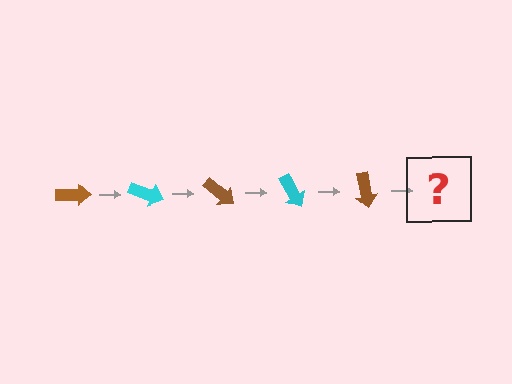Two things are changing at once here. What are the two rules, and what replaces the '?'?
The two rules are that it rotates 20 degrees each step and the color cycles through brown and cyan. The '?' should be a cyan arrow, rotated 100 degrees from the start.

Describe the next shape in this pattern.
It should be a cyan arrow, rotated 100 degrees from the start.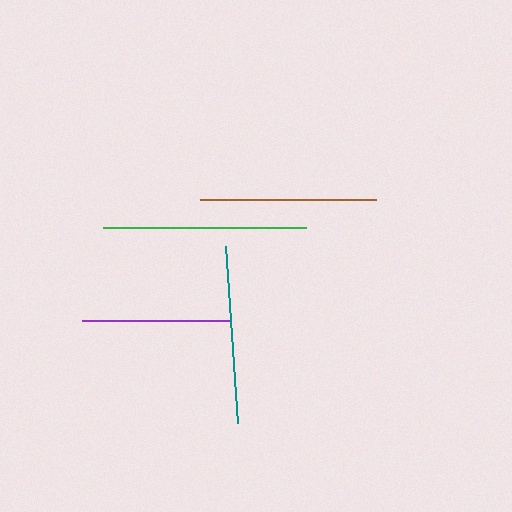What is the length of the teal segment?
The teal segment is approximately 177 pixels long.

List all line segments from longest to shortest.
From longest to shortest: green, teal, brown, purple.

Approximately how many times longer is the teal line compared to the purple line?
The teal line is approximately 1.2 times the length of the purple line.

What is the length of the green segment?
The green segment is approximately 203 pixels long.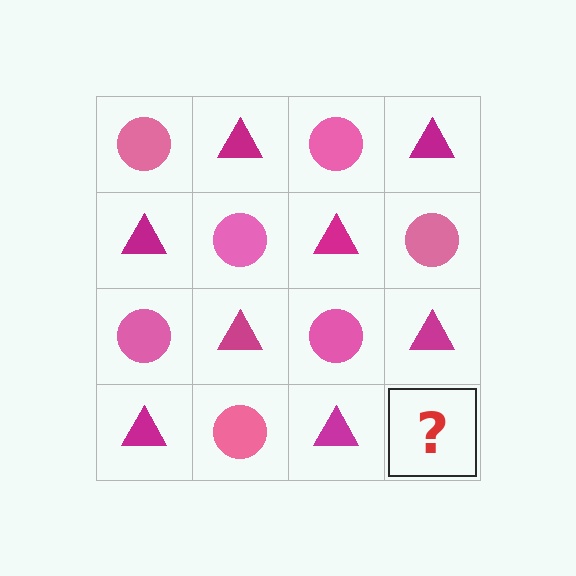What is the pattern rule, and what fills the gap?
The rule is that it alternates pink circle and magenta triangle in a checkerboard pattern. The gap should be filled with a pink circle.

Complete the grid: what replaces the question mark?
The question mark should be replaced with a pink circle.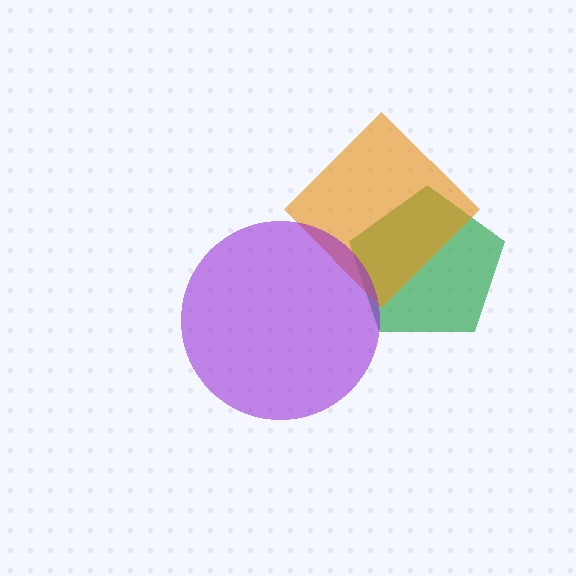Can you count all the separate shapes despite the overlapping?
Yes, there are 3 separate shapes.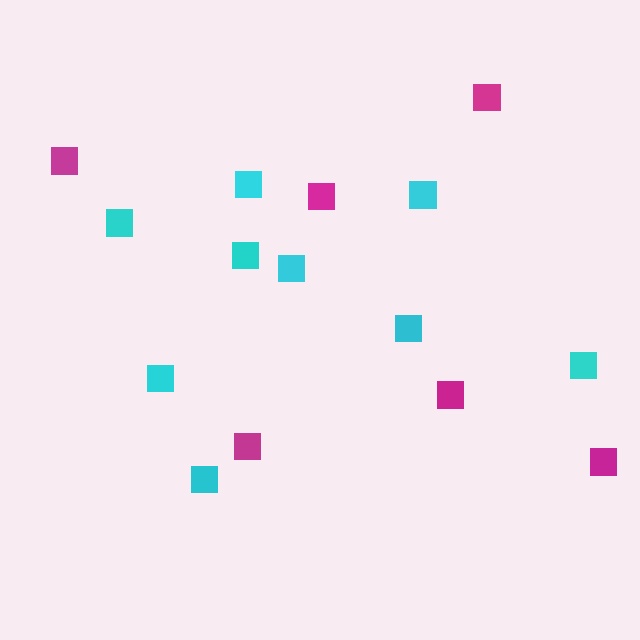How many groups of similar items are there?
There are 2 groups: one group of magenta squares (6) and one group of cyan squares (9).